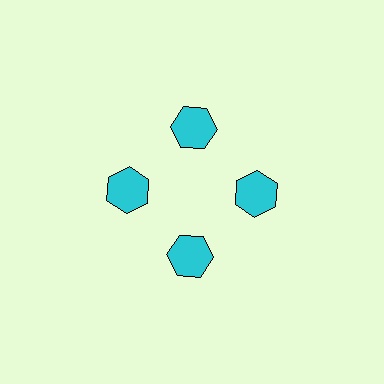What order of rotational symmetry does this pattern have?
This pattern has 4-fold rotational symmetry.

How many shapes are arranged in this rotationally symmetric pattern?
There are 4 shapes, arranged in 4 groups of 1.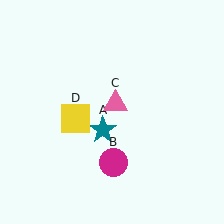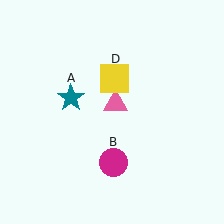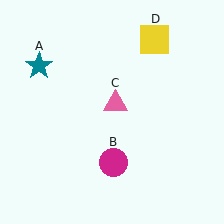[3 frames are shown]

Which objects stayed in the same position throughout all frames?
Magenta circle (object B) and pink triangle (object C) remained stationary.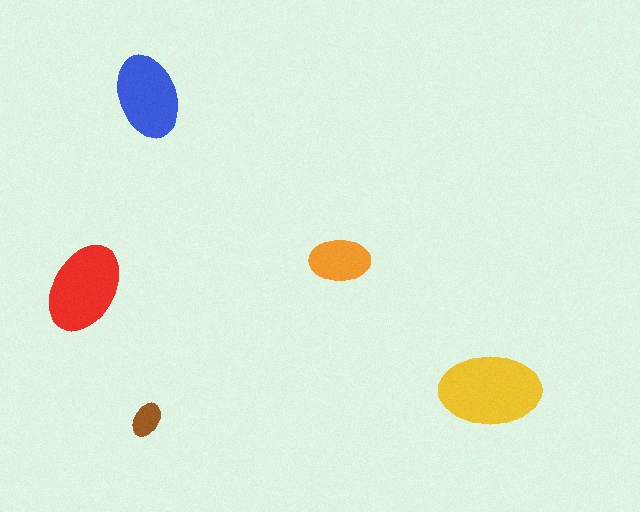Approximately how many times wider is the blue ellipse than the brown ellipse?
About 2.5 times wider.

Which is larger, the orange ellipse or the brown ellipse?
The orange one.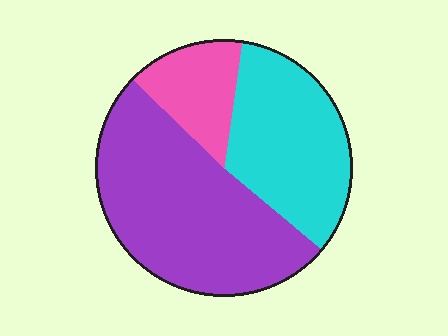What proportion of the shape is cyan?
Cyan covers about 35% of the shape.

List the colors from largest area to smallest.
From largest to smallest: purple, cyan, pink.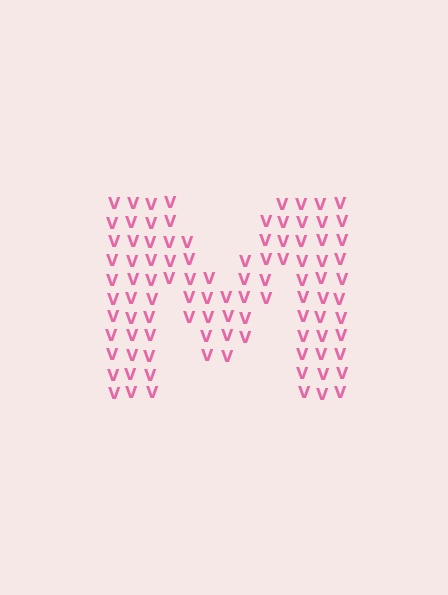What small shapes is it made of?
It is made of small letter V's.